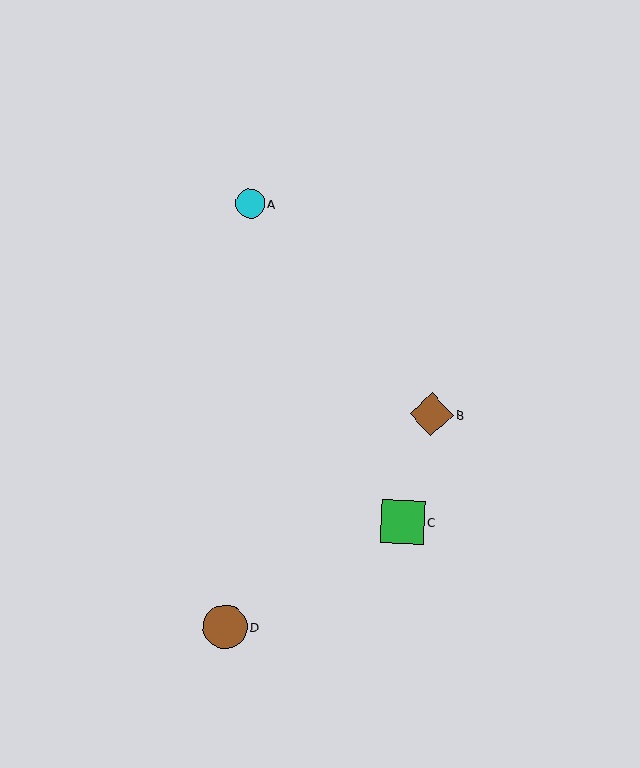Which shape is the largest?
The brown circle (labeled D) is the largest.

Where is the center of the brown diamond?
The center of the brown diamond is at (431, 414).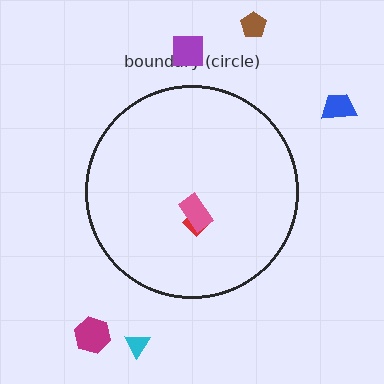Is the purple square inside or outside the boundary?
Outside.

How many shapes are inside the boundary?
2 inside, 5 outside.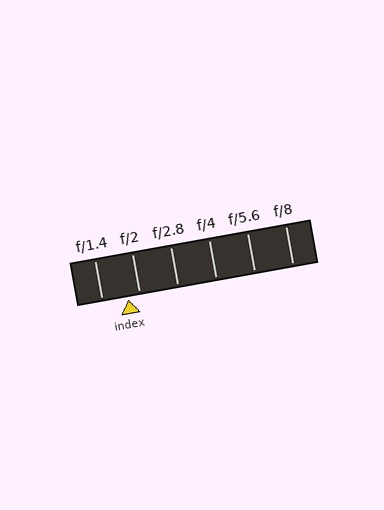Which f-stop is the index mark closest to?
The index mark is closest to f/2.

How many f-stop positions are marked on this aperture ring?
There are 6 f-stop positions marked.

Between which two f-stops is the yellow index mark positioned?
The index mark is between f/1.4 and f/2.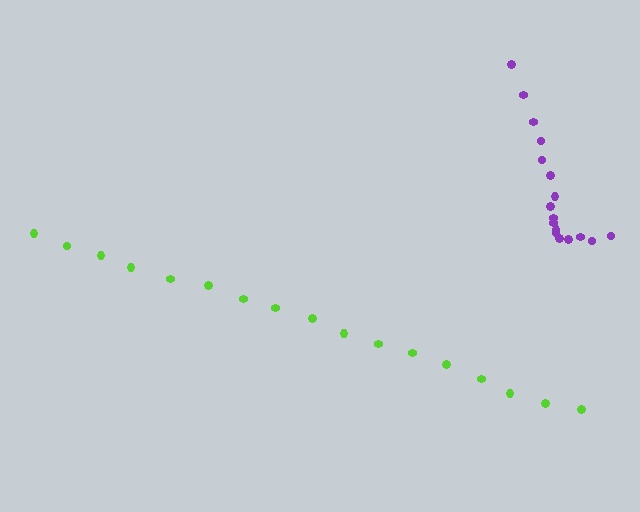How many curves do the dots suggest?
There are 2 distinct paths.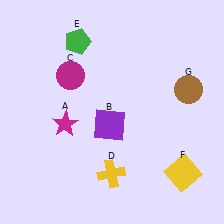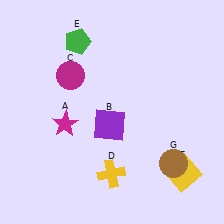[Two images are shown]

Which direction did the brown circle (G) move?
The brown circle (G) moved down.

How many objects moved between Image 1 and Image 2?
1 object moved between the two images.